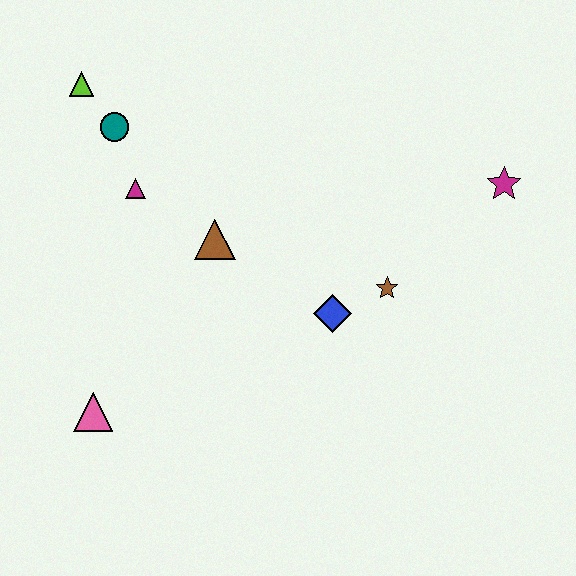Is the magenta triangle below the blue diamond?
No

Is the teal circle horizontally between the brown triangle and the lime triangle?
Yes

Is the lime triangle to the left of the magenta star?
Yes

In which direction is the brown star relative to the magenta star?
The brown star is to the left of the magenta star.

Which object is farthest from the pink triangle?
The magenta star is farthest from the pink triangle.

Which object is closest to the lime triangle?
The teal circle is closest to the lime triangle.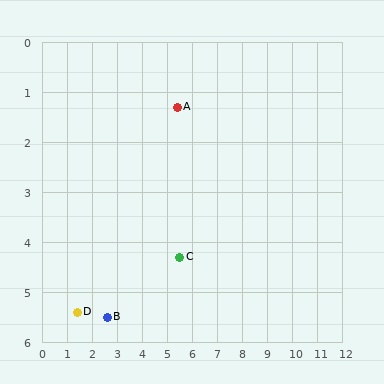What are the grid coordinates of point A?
Point A is at approximately (5.4, 1.3).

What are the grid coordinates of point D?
Point D is at approximately (1.4, 5.4).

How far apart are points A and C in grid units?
Points A and C are about 3.0 grid units apart.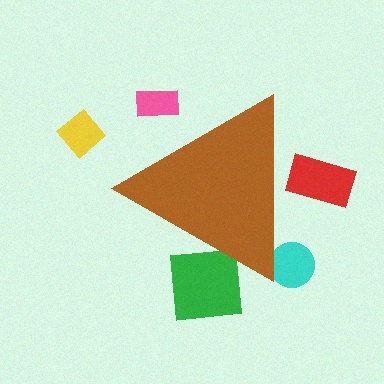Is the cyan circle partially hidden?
Yes, the cyan circle is partially hidden behind the brown triangle.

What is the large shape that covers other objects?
A brown triangle.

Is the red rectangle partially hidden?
Yes, the red rectangle is partially hidden behind the brown triangle.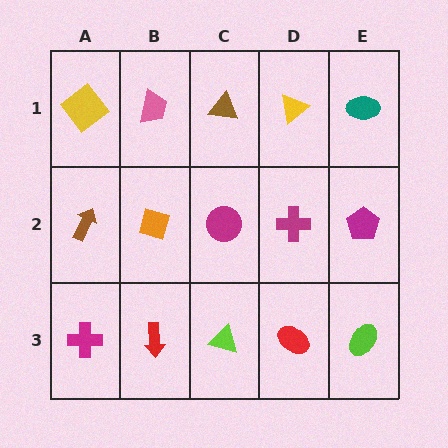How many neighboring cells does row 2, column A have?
3.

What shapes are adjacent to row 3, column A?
A brown arrow (row 2, column A), a red arrow (row 3, column B).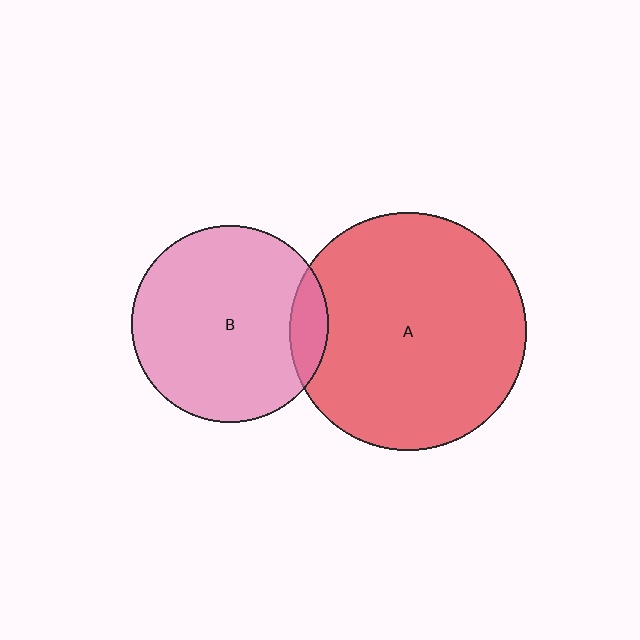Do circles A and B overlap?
Yes.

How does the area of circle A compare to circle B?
Approximately 1.5 times.